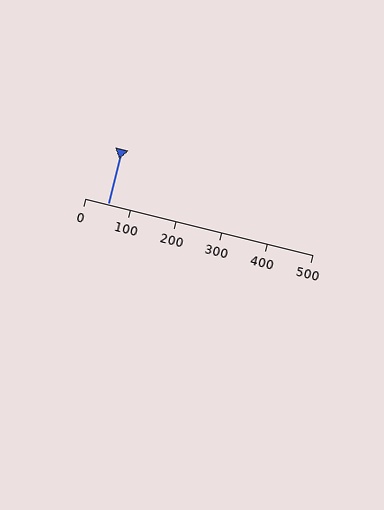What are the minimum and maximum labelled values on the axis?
The axis runs from 0 to 500.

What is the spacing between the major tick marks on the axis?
The major ticks are spaced 100 apart.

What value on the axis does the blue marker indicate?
The marker indicates approximately 50.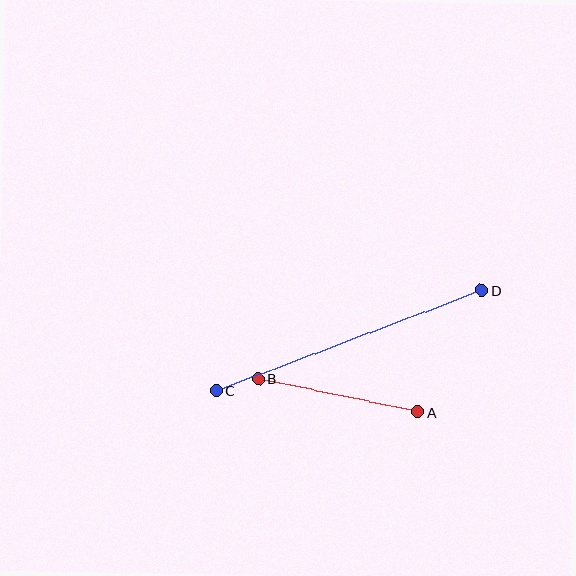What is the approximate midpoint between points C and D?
The midpoint is at approximately (349, 340) pixels.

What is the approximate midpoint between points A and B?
The midpoint is at approximately (338, 395) pixels.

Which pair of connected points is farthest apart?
Points C and D are farthest apart.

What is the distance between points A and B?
The distance is approximately 162 pixels.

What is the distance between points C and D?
The distance is approximately 283 pixels.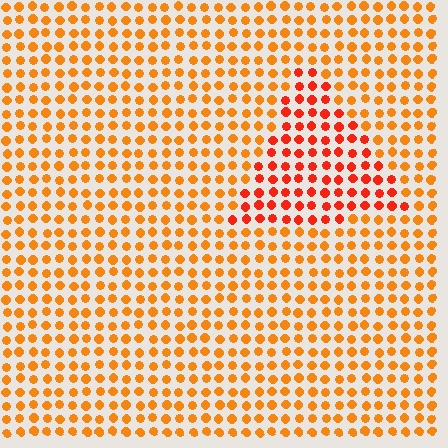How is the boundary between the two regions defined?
The boundary is defined purely by a slight shift in hue (about 26 degrees). Spacing, size, and orientation are identical on both sides.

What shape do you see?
I see a triangle.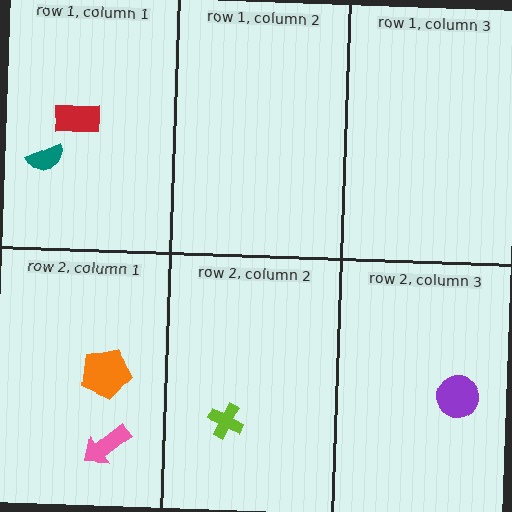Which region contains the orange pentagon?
The row 2, column 1 region.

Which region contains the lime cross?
The row 2, column 2 region.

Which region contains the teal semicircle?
The row 1, column 1 region.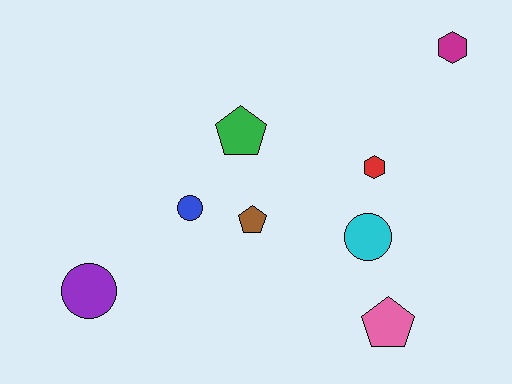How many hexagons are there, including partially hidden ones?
There are 2 hexagons.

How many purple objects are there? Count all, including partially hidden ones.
There is 1 purple object.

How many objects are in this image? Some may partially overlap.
There are 8 objects.